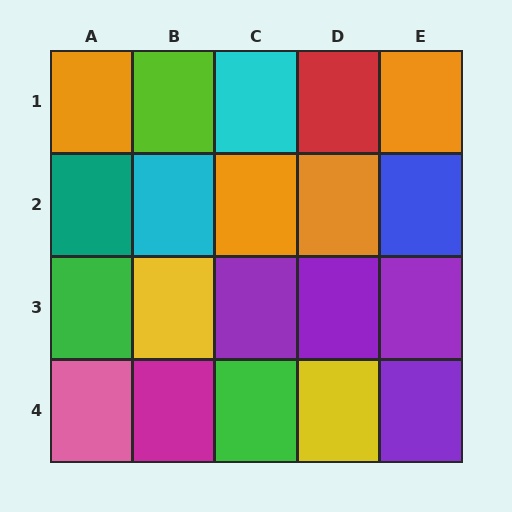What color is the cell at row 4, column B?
Magenta.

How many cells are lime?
1 cell is lime.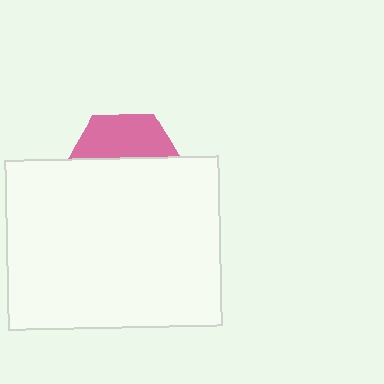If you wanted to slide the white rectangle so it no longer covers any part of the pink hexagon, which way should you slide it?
Slide it down — that is the most direct way to separate the two shapes.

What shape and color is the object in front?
The object in front is a white rectangle.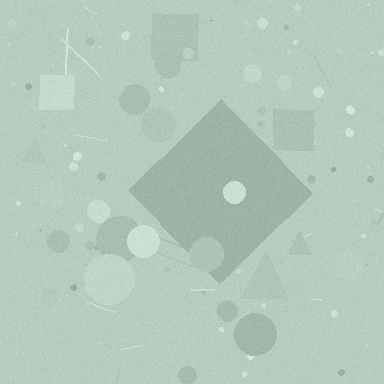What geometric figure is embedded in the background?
A diamond is embedded in the background.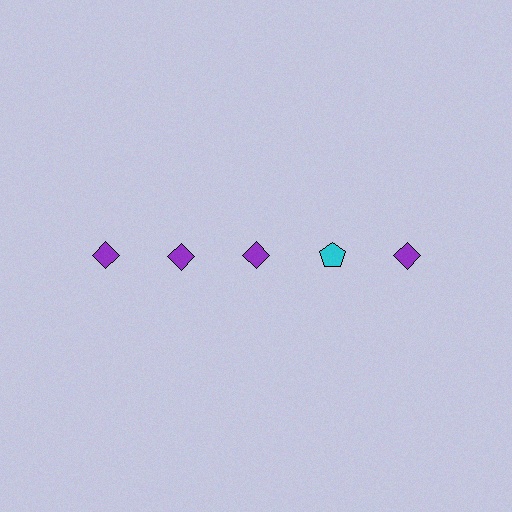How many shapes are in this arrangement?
There are 5 shapes arranged in a grid pattern.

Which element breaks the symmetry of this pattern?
The cyan pentagon in the top row, second from right column breaks the symmetry. All other shapes are purple diamonds.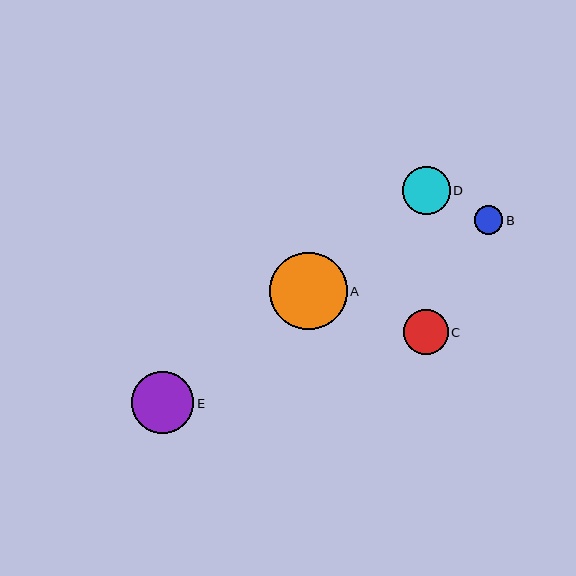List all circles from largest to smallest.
From largest to smallest: A, E, D, C, B.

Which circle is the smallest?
Circle B is the smallest with a size of approximately 28 pixels.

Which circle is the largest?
Circle A is the largest with a size of approximately 78 pixels.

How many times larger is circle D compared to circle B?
Circle D is approximately 1.7 times the size of circle B.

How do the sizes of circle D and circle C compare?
Circle D and circle C are approximately the same size.